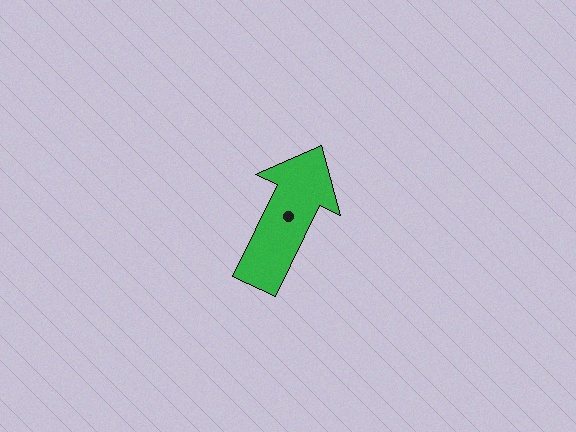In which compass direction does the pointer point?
Northeast.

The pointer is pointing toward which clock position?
Roughly 1 o'clock.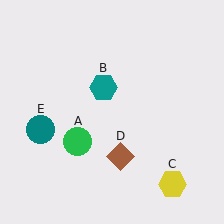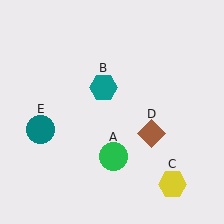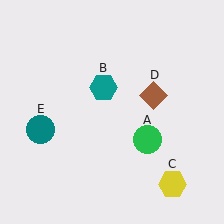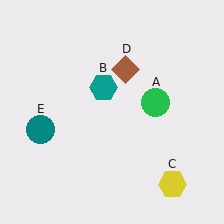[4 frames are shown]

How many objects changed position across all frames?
2 objects changed position: green circle (object A), brown diamond (object D).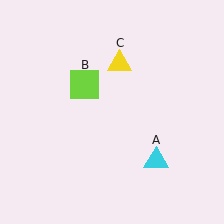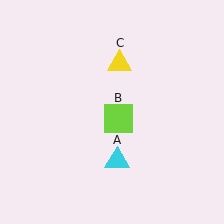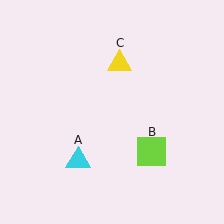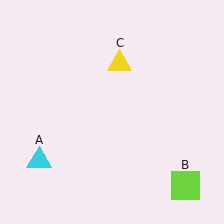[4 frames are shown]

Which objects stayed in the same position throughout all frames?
Yellow triangle (object C) remained stationary.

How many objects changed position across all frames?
2 objects changed position: cyan triangle (object A), lime square (object B).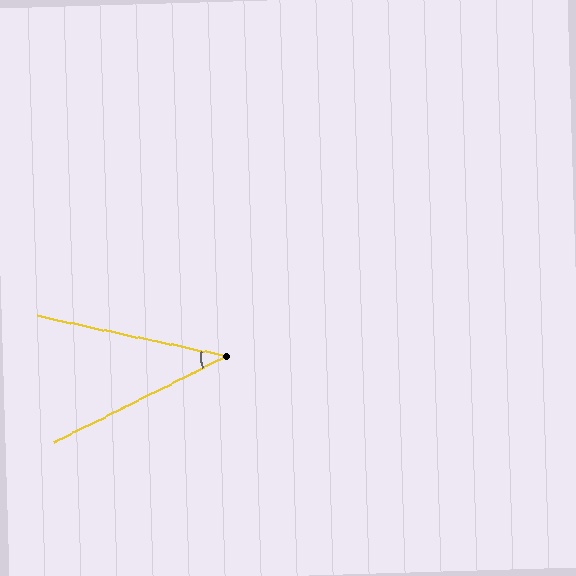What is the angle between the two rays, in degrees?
Approximately 38 degrees.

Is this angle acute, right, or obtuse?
It is acute.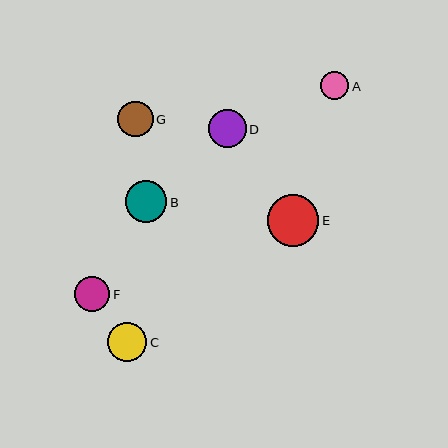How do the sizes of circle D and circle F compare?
Circle D and circle F are approximately the same size.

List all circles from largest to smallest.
From largest to smallest: E, B, C, D, F, G, A.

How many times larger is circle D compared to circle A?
Circle D is approximately 1.3 times the size of circle A.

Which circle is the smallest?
Circle A is the smallest with a size of approximately 28 pixels.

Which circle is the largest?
Circle E is the largest with a size of approximately 52 pixels.